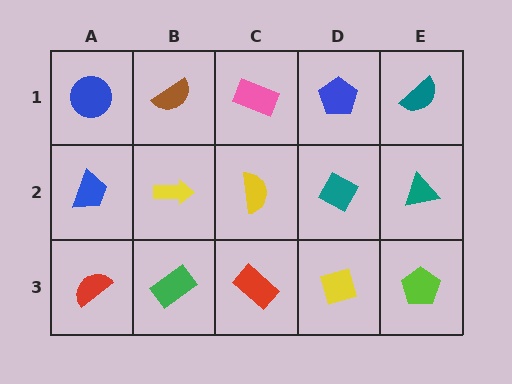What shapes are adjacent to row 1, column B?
A yellow arrow (row 2, column B), a blue circle (row 1, column A), a pink rectangle (row 1, column C).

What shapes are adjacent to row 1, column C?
A yellow semicircle (row 2, column C), a brown semicircle (row 1, column B), a blue pentagon (row 1, column D).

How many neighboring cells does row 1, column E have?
2.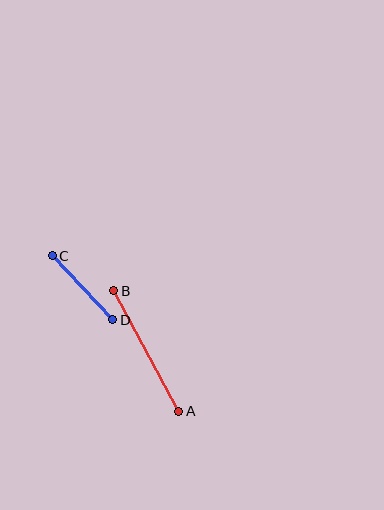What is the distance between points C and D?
The distance is approximately 88 pixels.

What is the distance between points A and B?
The distance is approximately 137 pixels.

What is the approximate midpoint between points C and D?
The midpoint is at approximately (82, 288) pixels.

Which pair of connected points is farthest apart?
Points A and B are farthest apart.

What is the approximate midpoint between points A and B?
The midpoint is at approximately (146, 351) pixels.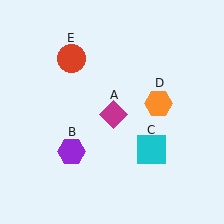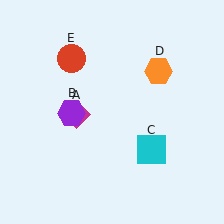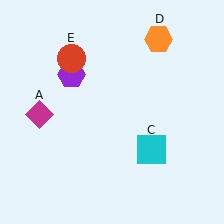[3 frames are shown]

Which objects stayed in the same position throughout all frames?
Cyan square (object C) and red circle (object E) remained stationary.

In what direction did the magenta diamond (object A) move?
The magenta diamond (object A) moved left.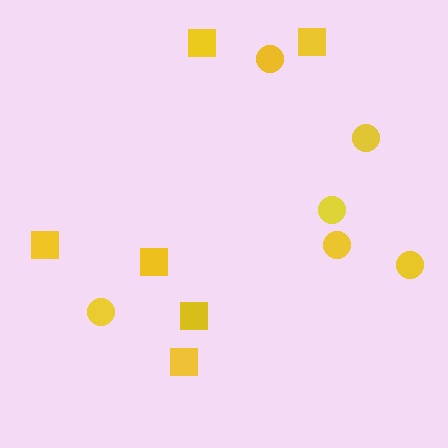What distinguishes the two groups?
There are 2 groups: one group of circles (6) and one group of squares (6).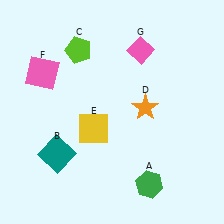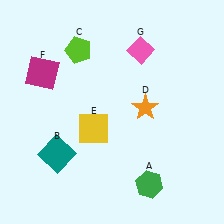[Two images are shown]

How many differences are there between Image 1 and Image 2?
There is 1 difference between the two images.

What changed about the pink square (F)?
In Image 1, F is pink. In Image 2, it changed to magenta.